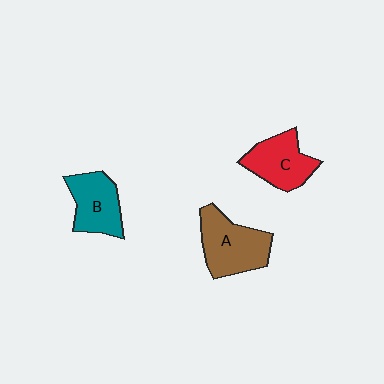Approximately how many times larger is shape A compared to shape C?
Approximately 1.2 times.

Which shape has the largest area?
Shape A (brown).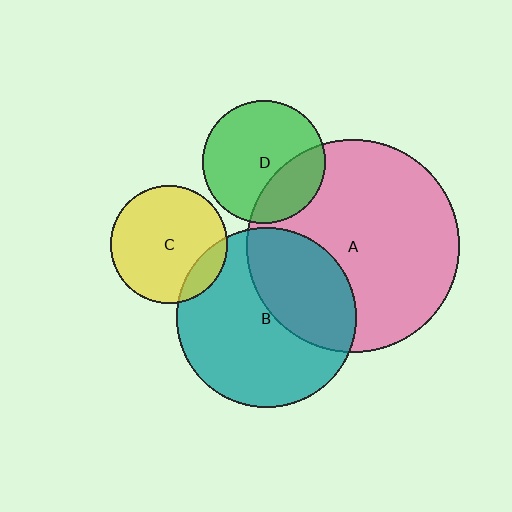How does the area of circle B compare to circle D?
Approximately 2.1 times.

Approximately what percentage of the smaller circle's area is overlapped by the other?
Approximately 35%.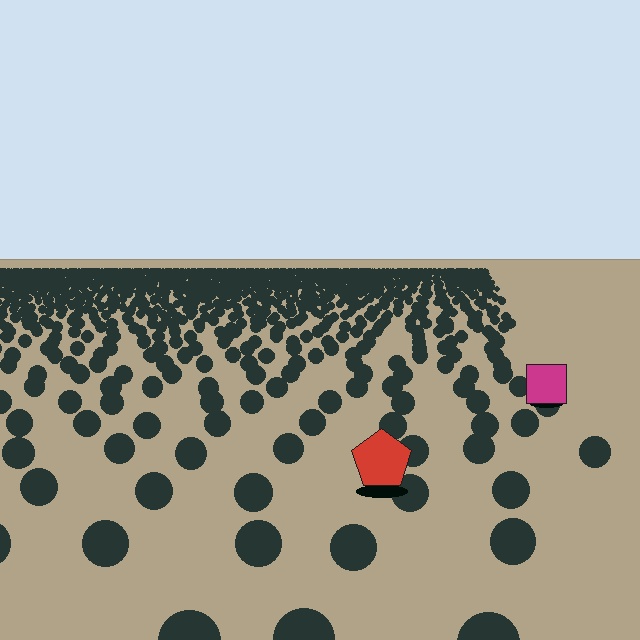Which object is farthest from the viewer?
The magenta square is farthest from the viewer. It appears smaller and the ground texture around it is denser.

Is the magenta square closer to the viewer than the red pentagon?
No. The red pentagon is closer — you can tell from the texture gradient: the ground texture is coarser near it.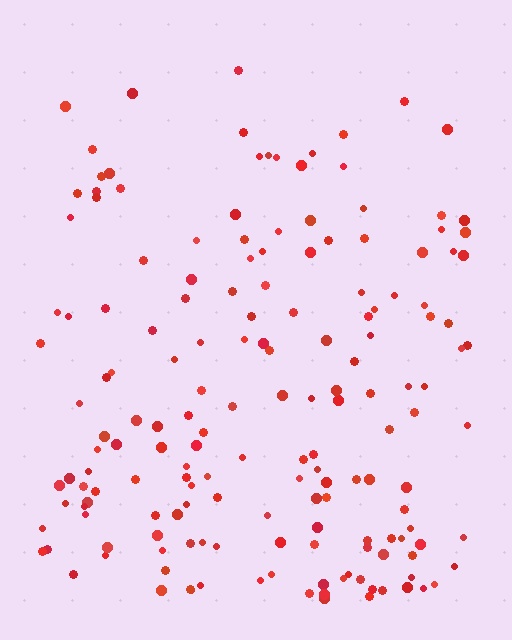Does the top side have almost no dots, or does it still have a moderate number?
Still a moderate number, just noticeably fewer than the bottom.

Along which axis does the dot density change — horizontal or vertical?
Vertical.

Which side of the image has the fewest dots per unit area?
The top.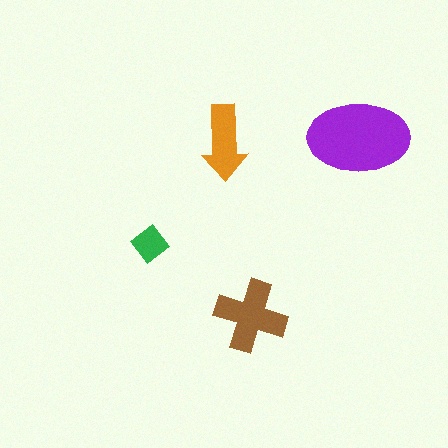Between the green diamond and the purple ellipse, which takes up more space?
The purple ellipse.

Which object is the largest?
The purple ellipse.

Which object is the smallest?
The green diamond.